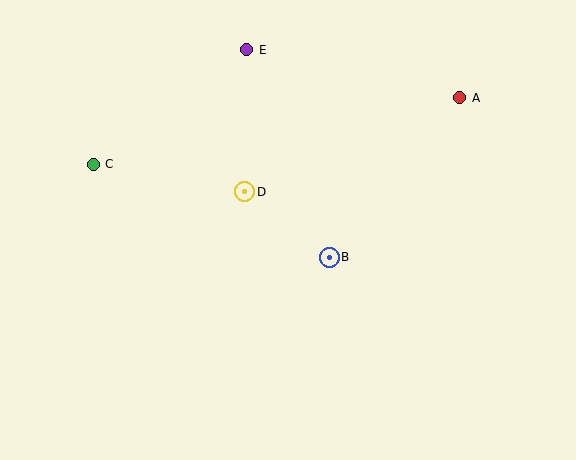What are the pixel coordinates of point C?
Point C is at (93, 164).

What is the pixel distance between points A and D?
The distance between A and D is 234 pixels.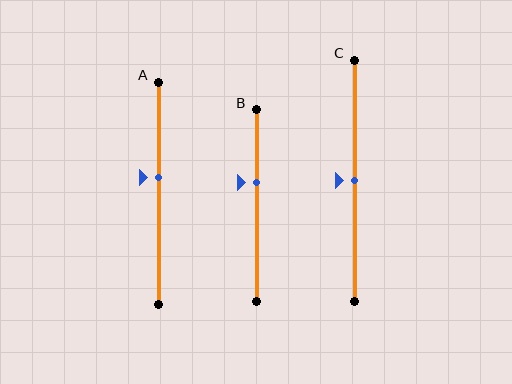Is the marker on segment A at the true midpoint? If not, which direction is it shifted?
No, the marker on segment A is shifted upward by about 7% of the segment length.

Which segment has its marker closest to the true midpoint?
Segment C has its marker closest to the true midpoint.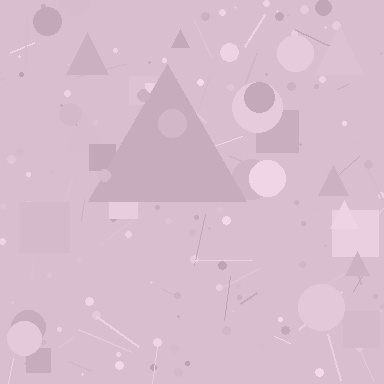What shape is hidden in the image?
A triangle is hidden in the image.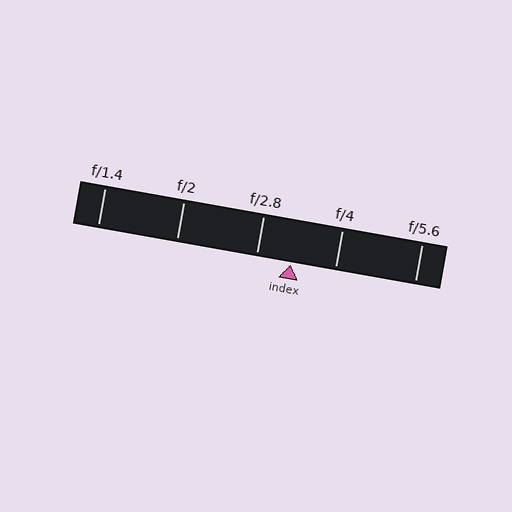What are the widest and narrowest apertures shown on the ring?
The widest aperture shown is f/1.4 and the narrowest is f/5.6.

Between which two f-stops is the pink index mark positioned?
The index mark is between f/2.8 and f/4.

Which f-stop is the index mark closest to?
The index mark is closest to f/2.8.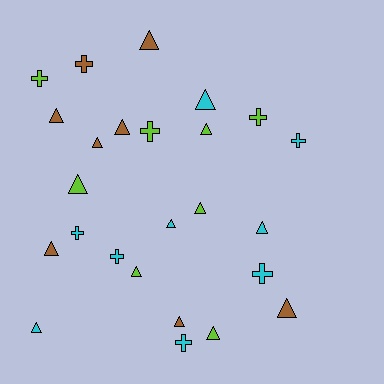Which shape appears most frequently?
Triangle, with 16 objects.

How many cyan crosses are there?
There are 5 cyan crosses.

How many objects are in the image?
There are 25 objects.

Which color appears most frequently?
Cyan, with 9 objects.